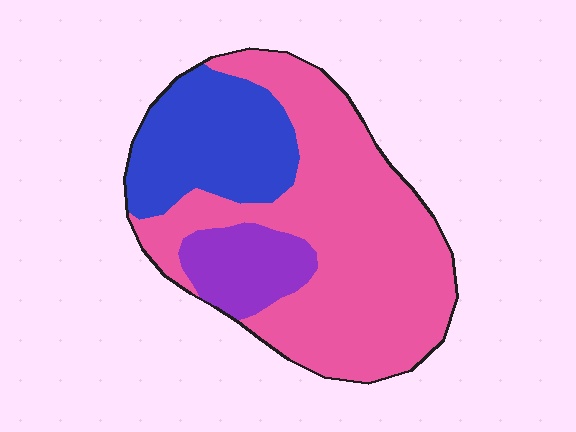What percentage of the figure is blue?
Blue covers 25% of the figure.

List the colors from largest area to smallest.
From largest to smallest: pink, blue, purple.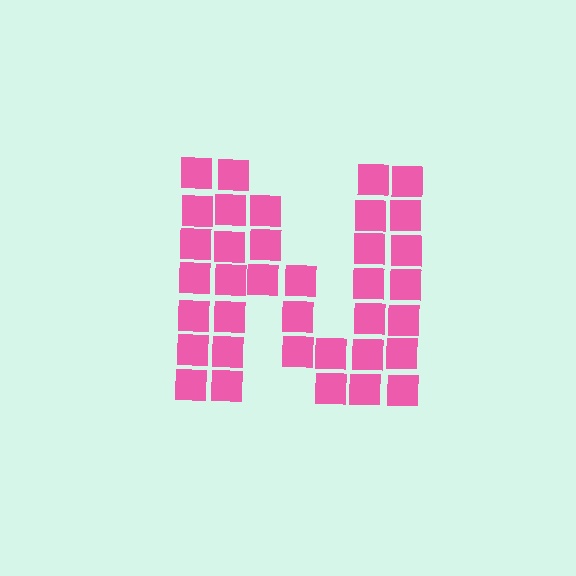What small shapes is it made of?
It is made of small squares.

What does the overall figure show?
The overall figure shows the letter N.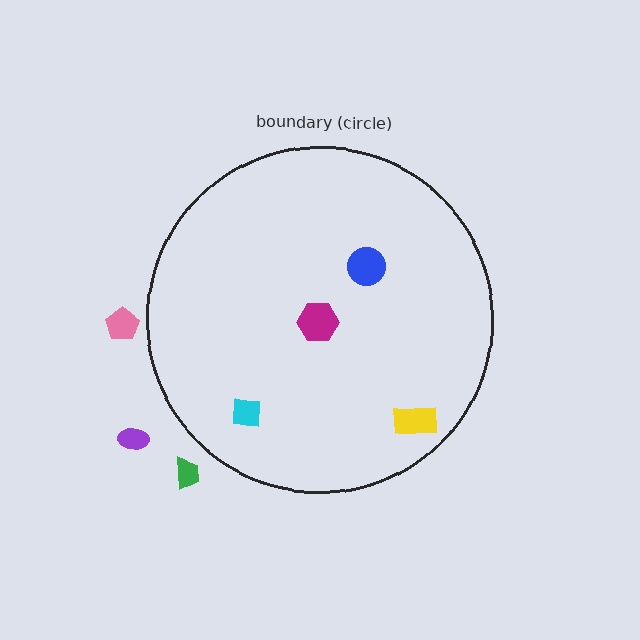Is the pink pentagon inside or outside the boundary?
Outside.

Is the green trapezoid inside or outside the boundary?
Outside.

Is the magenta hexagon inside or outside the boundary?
Inside.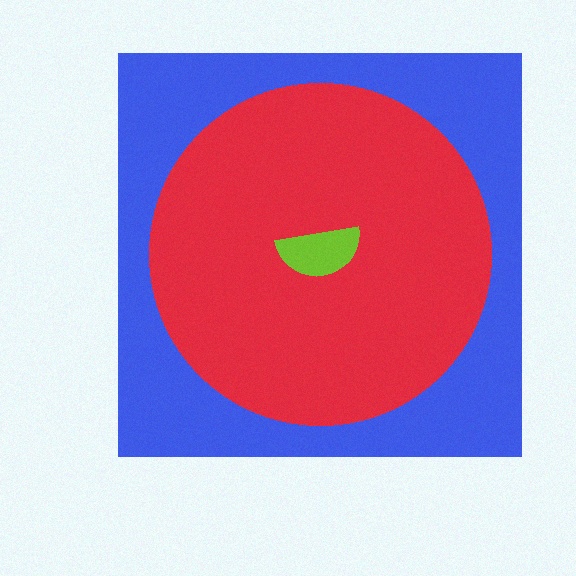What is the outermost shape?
The blue square.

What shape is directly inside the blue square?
The red circle.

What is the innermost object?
The lime semicircle.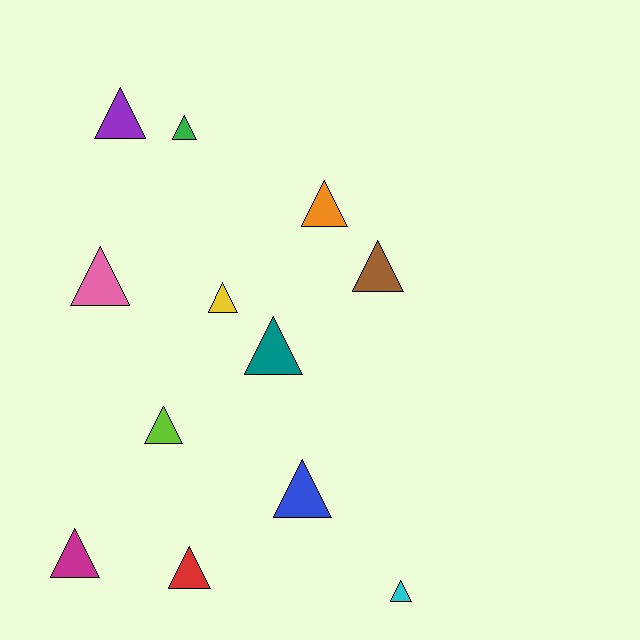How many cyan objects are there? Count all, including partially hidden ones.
There is 1 cyan object.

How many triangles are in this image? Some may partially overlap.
There are 12 triangles.